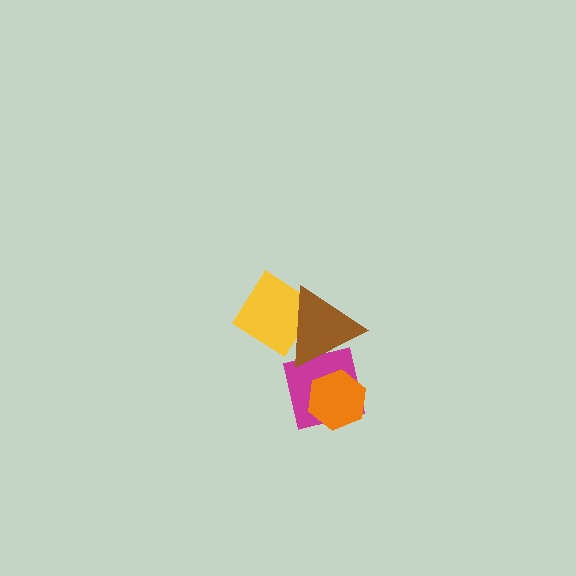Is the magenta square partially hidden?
Yes, it is partially covered by another shape.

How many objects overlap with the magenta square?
2 objects overlap with the magenta square.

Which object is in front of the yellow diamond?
The brown triangle is in front of the yellow diamond.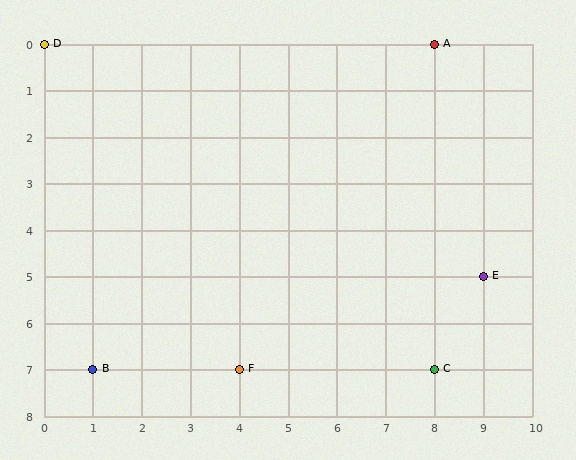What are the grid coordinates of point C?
Point C is at grid coordinates (8, 7).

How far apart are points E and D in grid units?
Points E and D are 9 columns and 5 rows apart (about 10.3 grid units diagonally).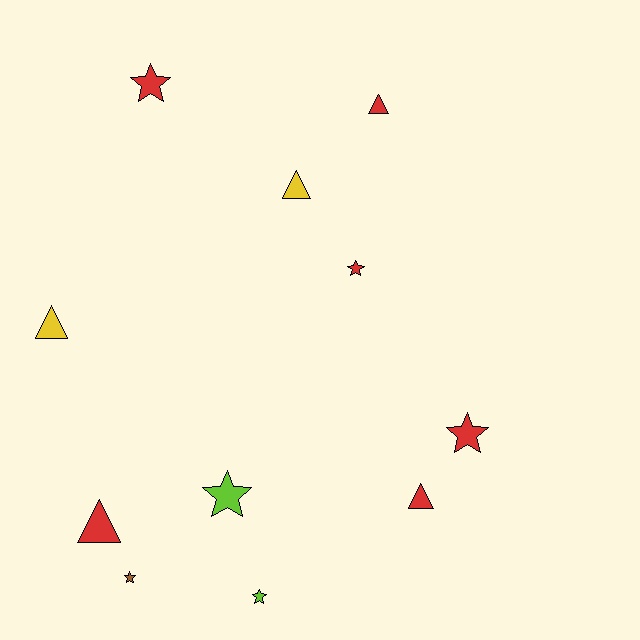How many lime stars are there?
There are 2 lime stars.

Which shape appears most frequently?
Star, with 6 objects.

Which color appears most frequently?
Red, with 6 objects.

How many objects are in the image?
There are 11 objects.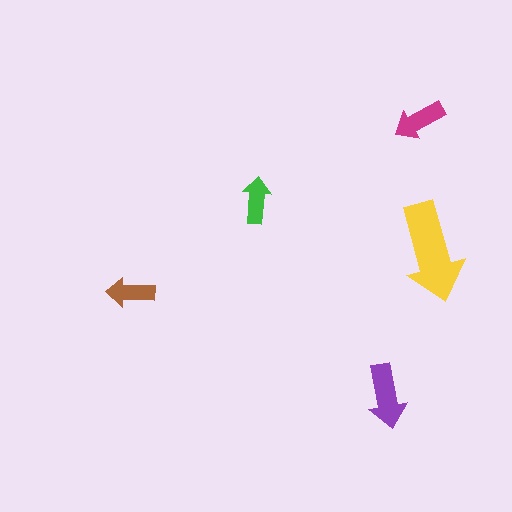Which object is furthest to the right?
The yellow arrow is rightmost.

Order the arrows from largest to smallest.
the yellow one, the purple one, the magenta one, the brown one, the green one.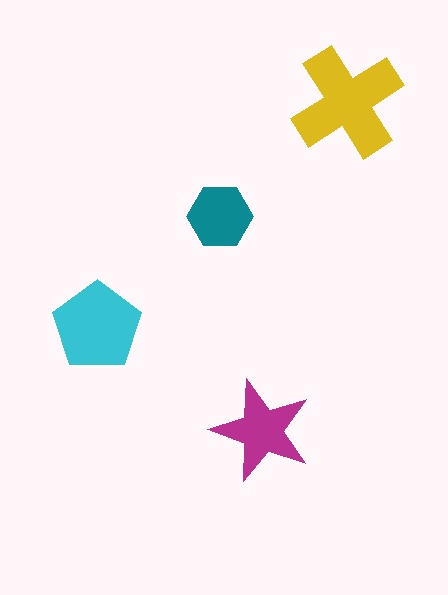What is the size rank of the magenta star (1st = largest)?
3rd.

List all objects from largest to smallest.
The yellow cross, the cyan pentagon, the magenta star, the teal hexagon.